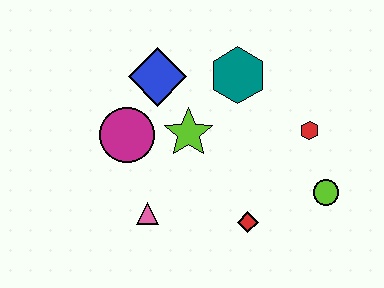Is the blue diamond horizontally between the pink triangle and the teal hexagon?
Yes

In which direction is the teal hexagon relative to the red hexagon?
The teal hexagon is to the left of the red hexagon.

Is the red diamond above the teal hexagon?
No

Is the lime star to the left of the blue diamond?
No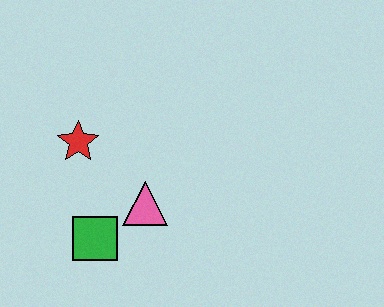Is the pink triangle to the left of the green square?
No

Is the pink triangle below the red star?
Yes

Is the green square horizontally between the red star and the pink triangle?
Yes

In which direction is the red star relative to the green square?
The red star is above the green square.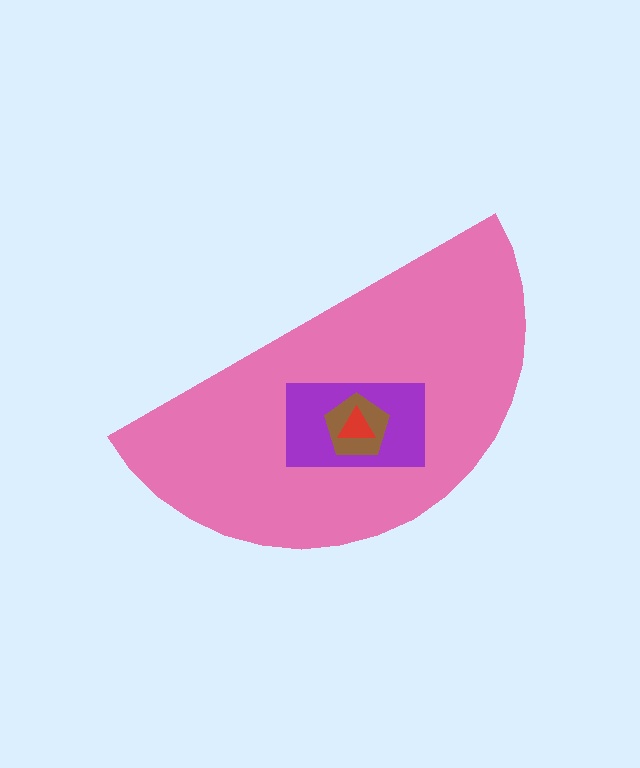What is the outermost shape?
The pink semicircle.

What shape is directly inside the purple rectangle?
The brown pentagon.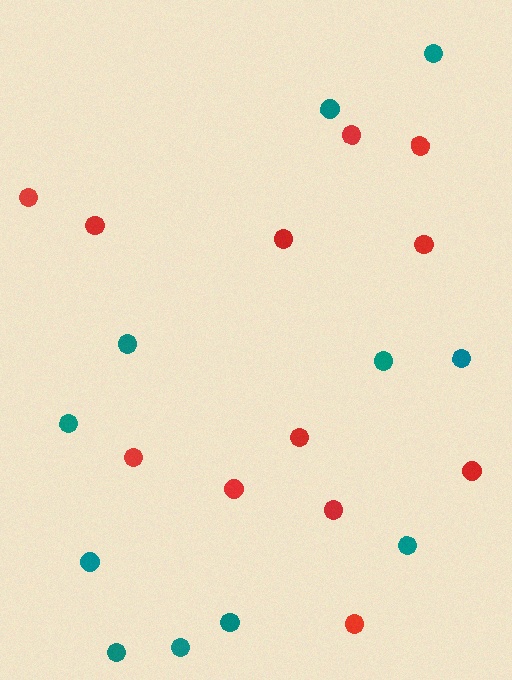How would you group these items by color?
There are 2 groups: one group of teal circles (11) and one group of red circles (12).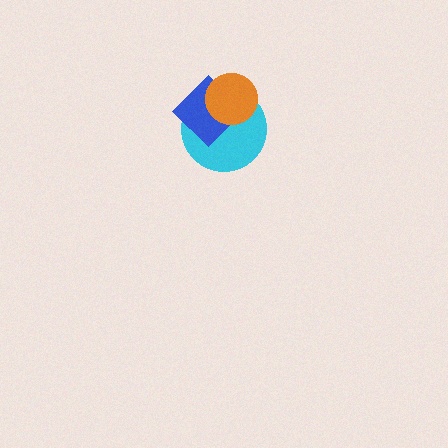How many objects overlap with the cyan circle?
2 objects overlap with the cyan circle.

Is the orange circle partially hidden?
No, no other shape covers it.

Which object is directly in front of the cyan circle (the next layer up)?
The blue diamond is directly in front of the cyan circle.